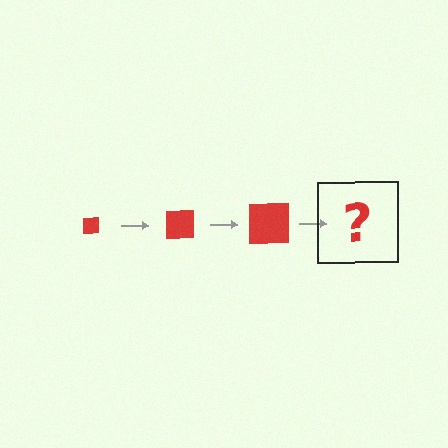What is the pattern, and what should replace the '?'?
The pattern is that the square gets progressively larger each step. The '?' should be a red square, larger than the previous one.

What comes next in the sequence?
The next element should be a red square, larger than the previous one.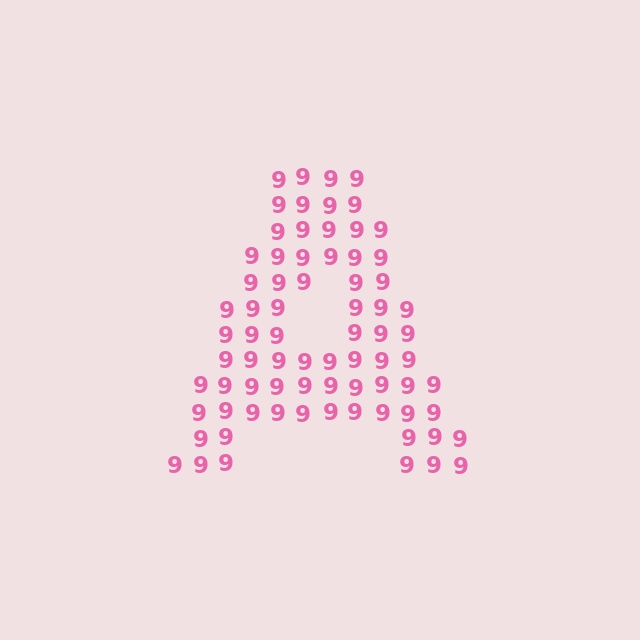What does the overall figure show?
The overall figure shows the letter A.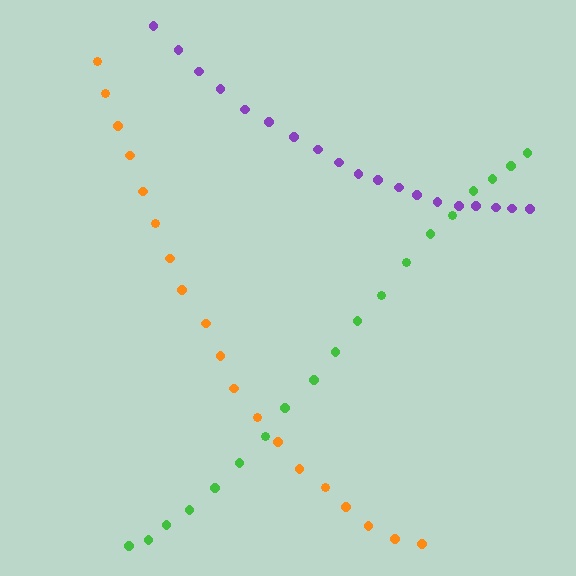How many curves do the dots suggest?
There are 3 distinct paths.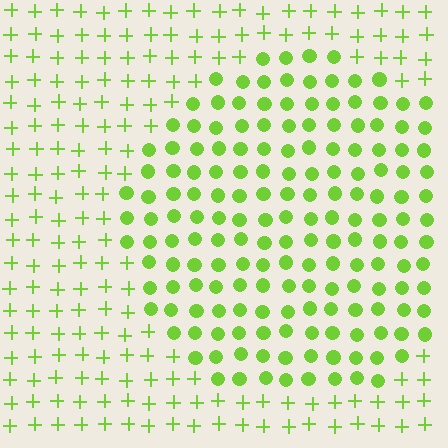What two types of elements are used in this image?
The image uses circles inside the circle region and plus signs outside it.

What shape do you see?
I see a circle.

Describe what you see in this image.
The image is filled with small lime elements arranged in a uniform grid. A circle-shaped region contains circles, while the surrounding area contains plus signs. The boundary is defined purely by the change in element shape.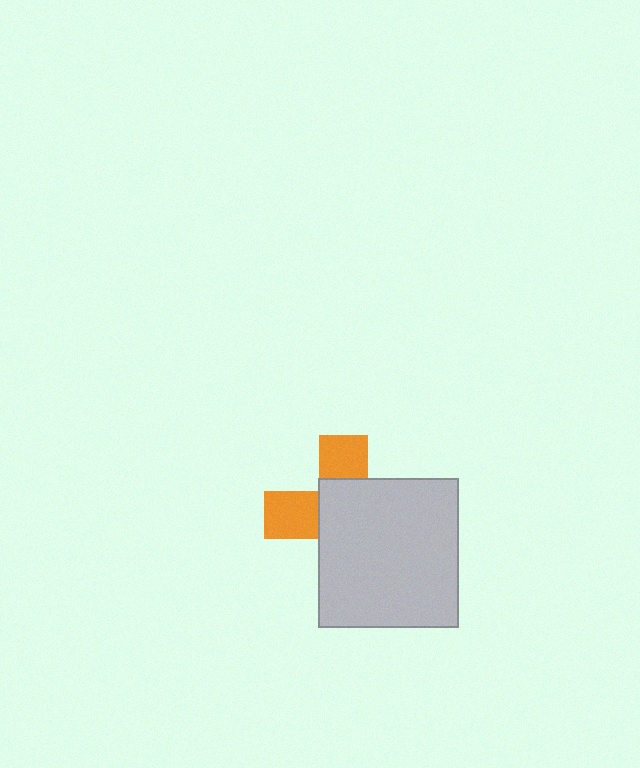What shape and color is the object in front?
The object in front is a light gray rectangle.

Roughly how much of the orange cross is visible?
A small part of it is visible (roughly 36%).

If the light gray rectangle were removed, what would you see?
You would see the complete orange cross.